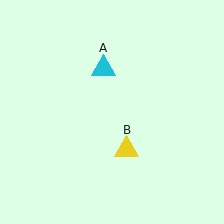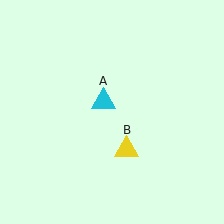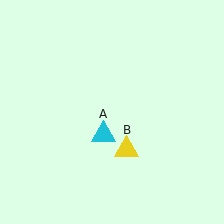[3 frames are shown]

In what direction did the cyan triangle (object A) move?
The cyan triangle (object A) moved down.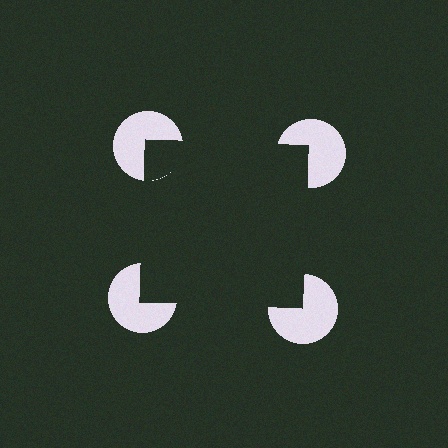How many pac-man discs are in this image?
There are 4 — one at each vertex of the illusory square.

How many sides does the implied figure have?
4 sides.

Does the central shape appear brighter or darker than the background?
It typically appears slightly darker than the background, even though no actual brightness change is drawn.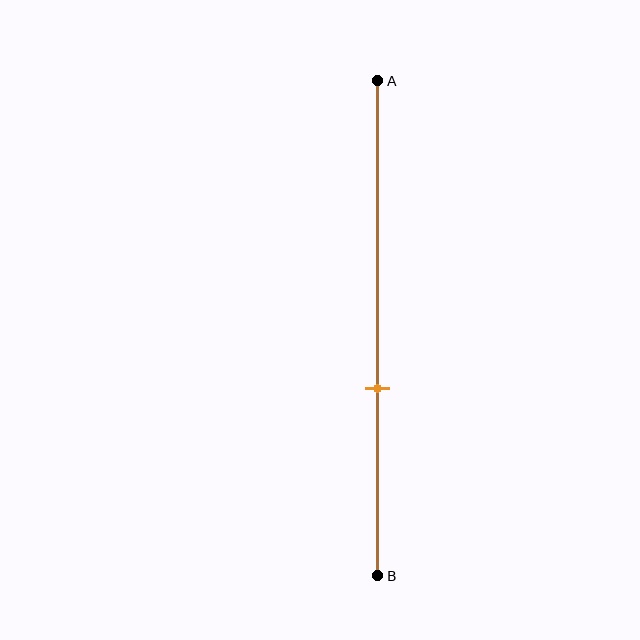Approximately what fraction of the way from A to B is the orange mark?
The orange mark is approximately 60% of the way from A to B.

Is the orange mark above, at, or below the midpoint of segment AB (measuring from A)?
The orange mark is below the midpoint of segment AB.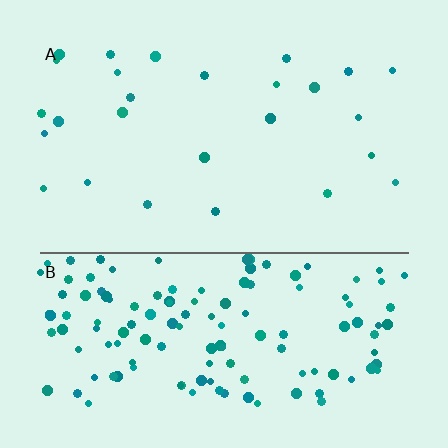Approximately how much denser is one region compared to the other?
Approximately 5.4× — region B over region A.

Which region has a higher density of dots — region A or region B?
B (the bottom).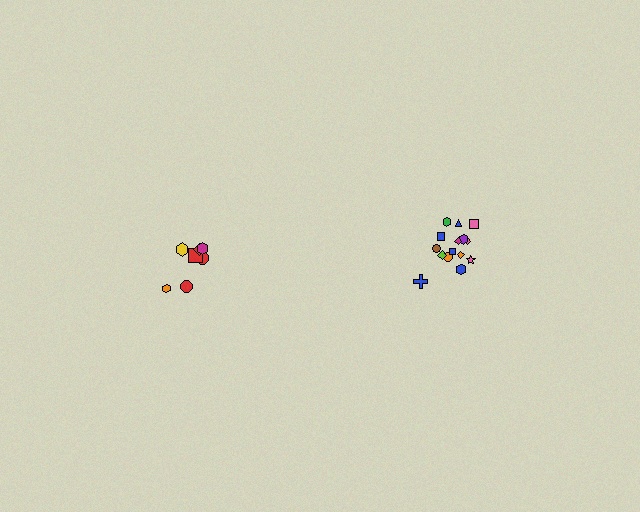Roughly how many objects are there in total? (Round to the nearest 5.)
Roughly 20 objects in total.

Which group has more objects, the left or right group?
The right group.